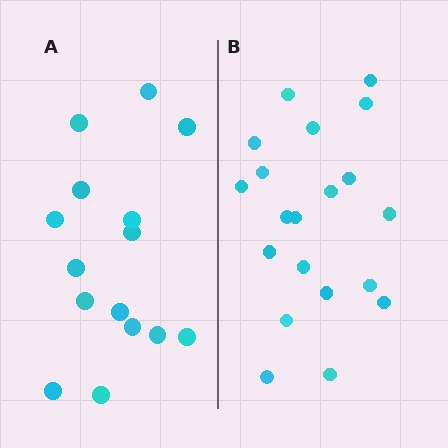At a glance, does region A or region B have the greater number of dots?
Region B (the right region) has more dots.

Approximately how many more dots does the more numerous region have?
Region B has about 5 more dots than region A.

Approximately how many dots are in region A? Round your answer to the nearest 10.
About 20 dots. (The exact count is 15, which rounds to 20.)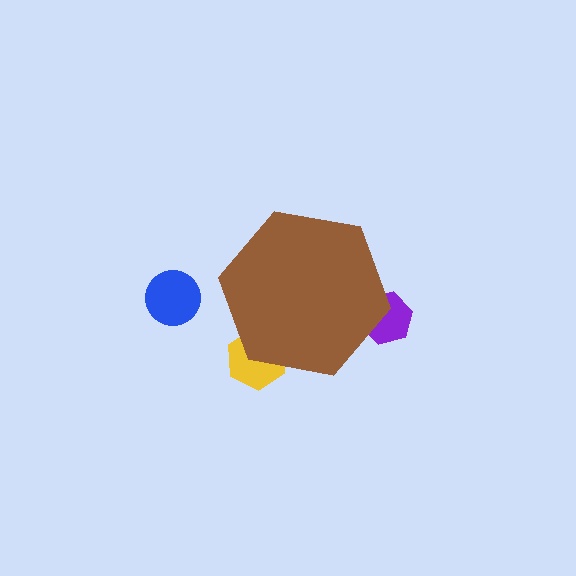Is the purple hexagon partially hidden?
Yes, the purple hexagon is partially hidden behind the brown hexagon.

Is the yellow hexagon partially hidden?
Yes, the yellow hexagon is partially hidden behind the brown hexagon.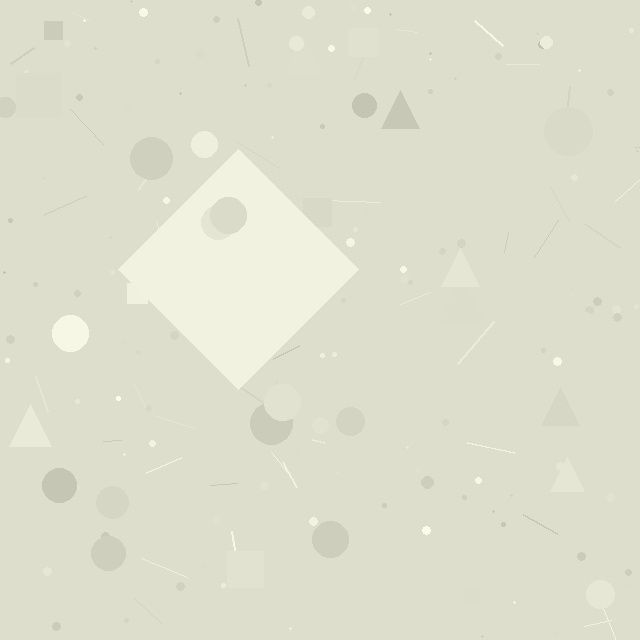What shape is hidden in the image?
A diamond is hidden in the image.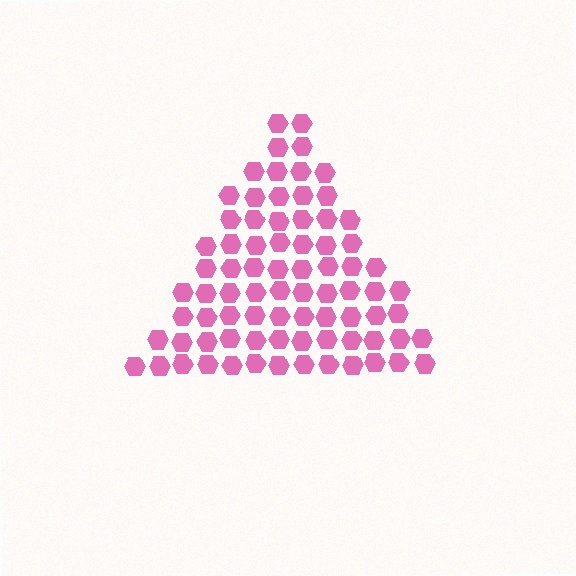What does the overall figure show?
The overall figure shows a triangle.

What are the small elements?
The small elements are hexagons.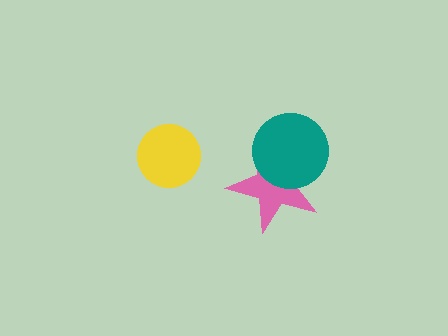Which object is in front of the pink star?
The teal circle is in front of the pink star.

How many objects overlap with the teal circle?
1 object overlaps with the teal circle.